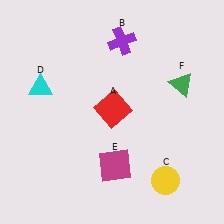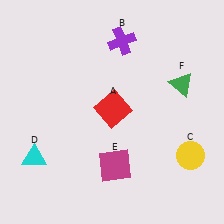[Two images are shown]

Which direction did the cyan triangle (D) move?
The cyan triangle (D) moved down.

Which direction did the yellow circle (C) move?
The yellow circle (C) moved up.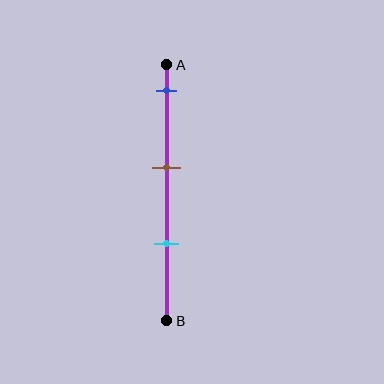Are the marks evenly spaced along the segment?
Yes, the marks are approximately evenly spaced.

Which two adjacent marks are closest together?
The brown and cyan marks are the closest adjacent pair.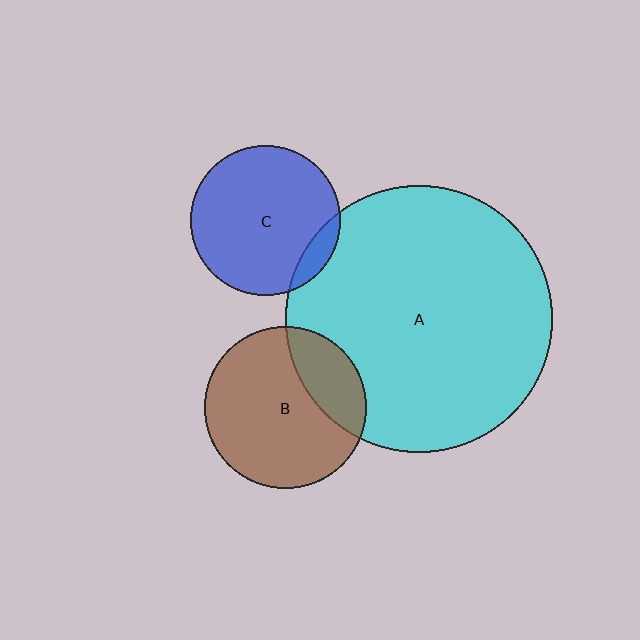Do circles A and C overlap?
Yes.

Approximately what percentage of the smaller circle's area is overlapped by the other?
Approximately 10%.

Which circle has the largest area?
Circle A (cyan).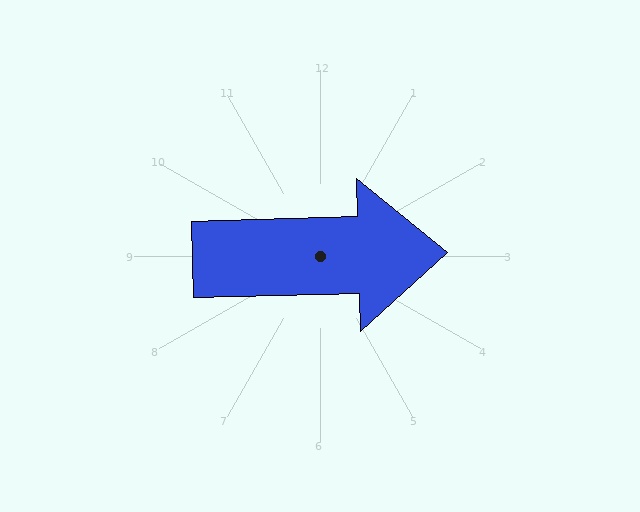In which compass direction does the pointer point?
East.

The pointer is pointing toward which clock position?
Roughly 3 o'clock.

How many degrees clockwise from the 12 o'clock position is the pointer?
Approximately 88 degrees.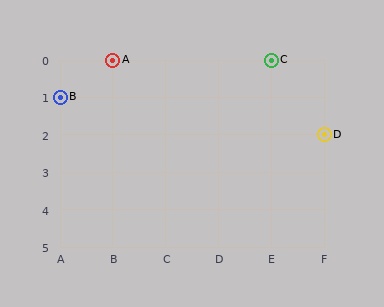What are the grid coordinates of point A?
Point A is at grid coordinates (B, 0).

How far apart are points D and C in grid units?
Points D and C are 1 column and 2 rows apart (about 2.2 grid units diagonally).